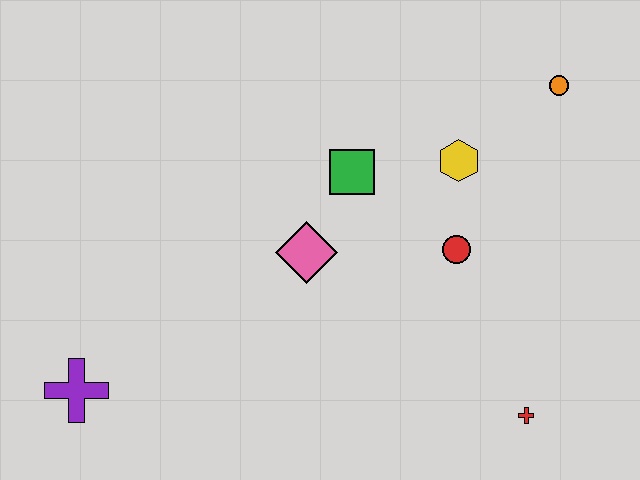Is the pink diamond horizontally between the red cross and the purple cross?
Yes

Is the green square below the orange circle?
Yes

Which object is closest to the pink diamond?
The green square is closest to the pink diamond.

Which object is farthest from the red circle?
The purple cross is farthest from the red circle.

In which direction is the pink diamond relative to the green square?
The pink diamond is below the green square.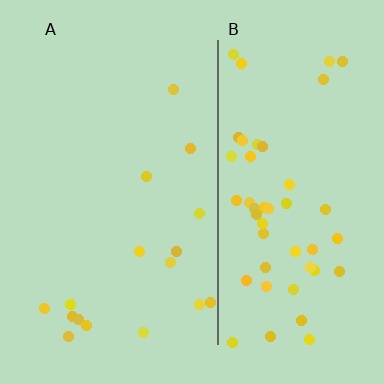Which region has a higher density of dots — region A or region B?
B (the right).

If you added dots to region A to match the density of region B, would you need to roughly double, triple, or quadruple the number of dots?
Approximately triple.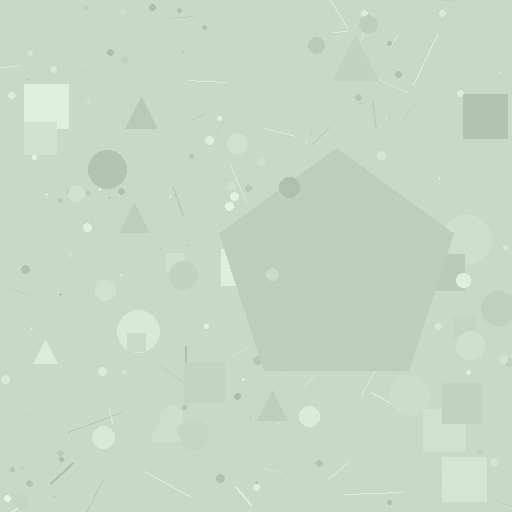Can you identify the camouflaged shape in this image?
The camouflaged shape is a pentagon.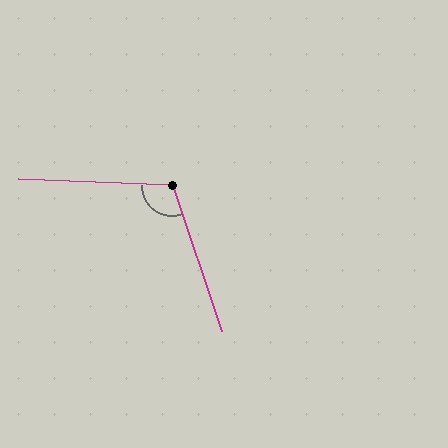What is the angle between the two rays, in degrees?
Approximately 111 degrees.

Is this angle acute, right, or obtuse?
It is obtuse.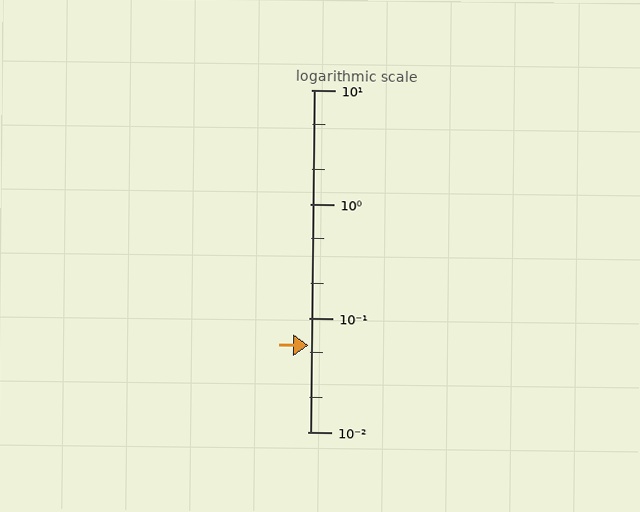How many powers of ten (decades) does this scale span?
The scale spans 3 decades, from 0.01 to 10.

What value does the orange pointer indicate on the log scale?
The pointer indicates approximately 0.057.